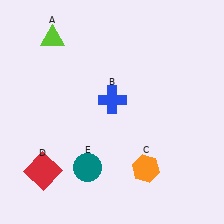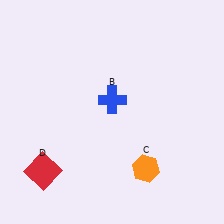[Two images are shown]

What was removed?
The teal circle (E), the lime triangle (A) were removed in Image 2.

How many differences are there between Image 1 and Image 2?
There are 2 differences between the two images.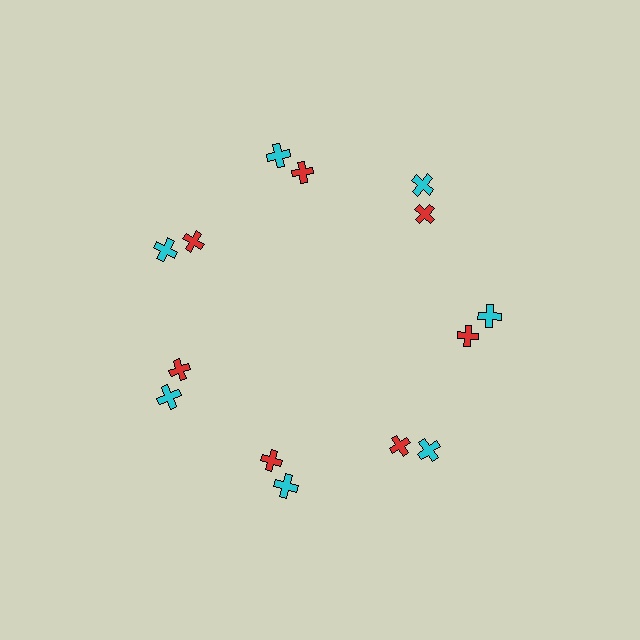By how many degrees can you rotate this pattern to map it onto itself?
The pattern maps onto itself every 51 degrees of rotation.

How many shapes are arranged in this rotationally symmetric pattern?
There are 14 shapes, arranged in 7 groups of 2.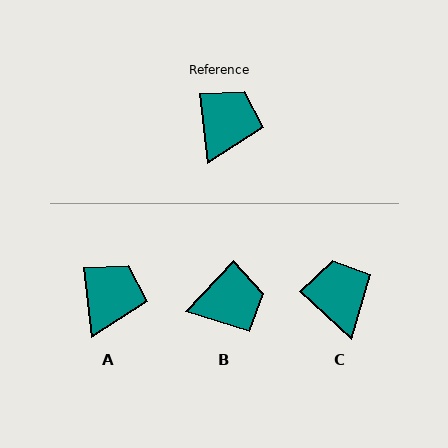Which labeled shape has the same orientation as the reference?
A.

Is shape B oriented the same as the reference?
No, it is off by about 50 degrees.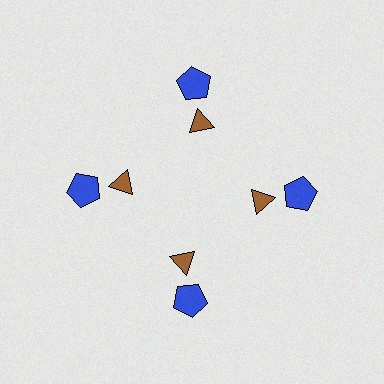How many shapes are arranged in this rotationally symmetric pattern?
There are 8 shapes, arranged in 4 groups of 2.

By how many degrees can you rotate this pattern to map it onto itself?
The pattern maps onto itself every 90 degrees of rotation.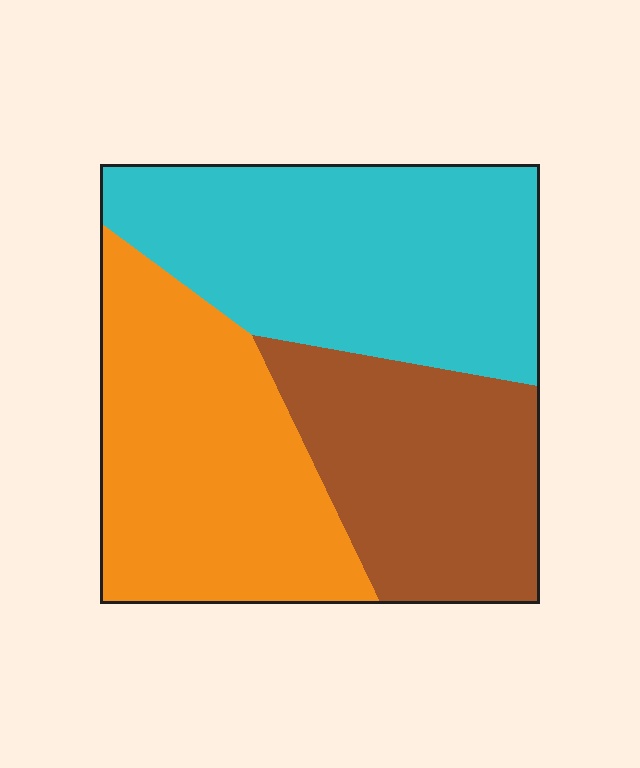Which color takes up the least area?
Brown, at roughly 25%.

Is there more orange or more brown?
Orange.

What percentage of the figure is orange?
Orange takes up about one third (1/3) of the figure.